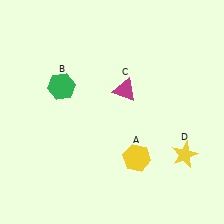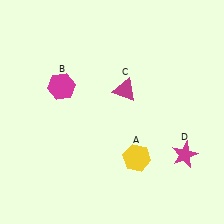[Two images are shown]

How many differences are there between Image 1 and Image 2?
There are 2 differences between the two images.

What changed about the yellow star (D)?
In Image 1, D is yellow. In Image 2, it changed to magenta.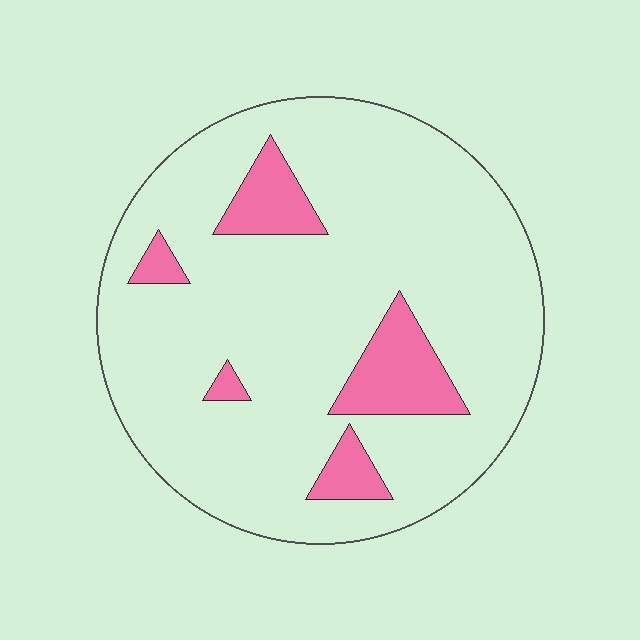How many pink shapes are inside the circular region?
5.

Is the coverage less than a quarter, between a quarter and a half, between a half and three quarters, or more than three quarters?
Less than a quarter.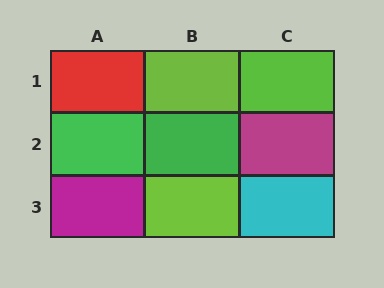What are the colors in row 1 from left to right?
Red, lime, lime.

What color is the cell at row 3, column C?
Cyan.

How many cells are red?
1 cell is red.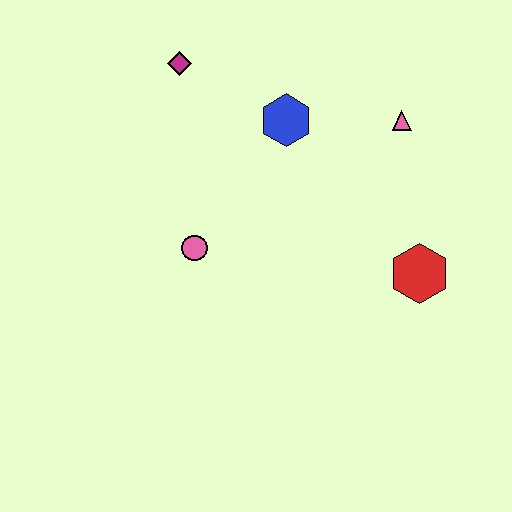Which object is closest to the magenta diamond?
The blue hexagon is closest to the magenta diamond.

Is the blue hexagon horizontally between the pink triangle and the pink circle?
Yes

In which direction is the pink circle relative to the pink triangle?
The pink circle is to the left of the pink triangle.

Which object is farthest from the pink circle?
The pink triangle is farthest from the pink circle.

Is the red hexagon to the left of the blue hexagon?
No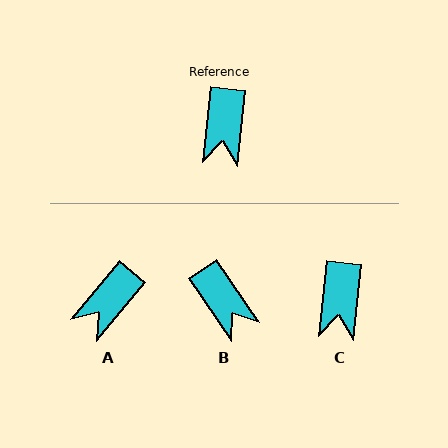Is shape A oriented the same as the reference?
No, it is off by about 34 degrees.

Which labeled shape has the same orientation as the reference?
C.